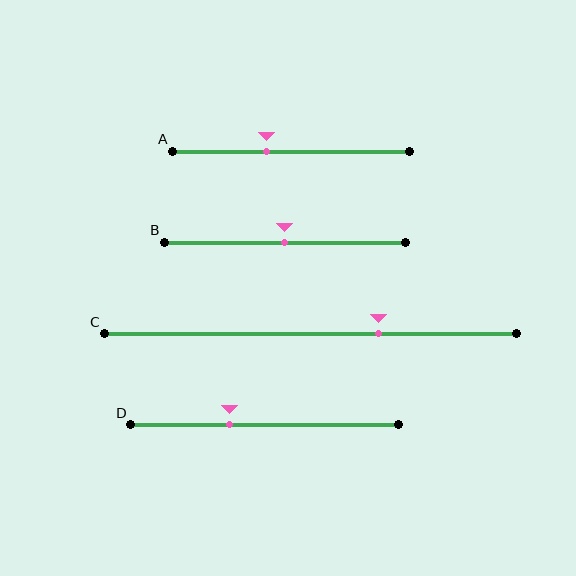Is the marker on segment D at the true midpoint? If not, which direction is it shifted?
No, the marker on segment D is shifted to the left by about 13% of the segment length.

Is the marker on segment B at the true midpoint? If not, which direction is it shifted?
Yes, the marker on segment B is at the true midpoint.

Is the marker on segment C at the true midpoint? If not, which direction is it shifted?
No, the marker on segment C is shifted to the right by about 16% of the segment length.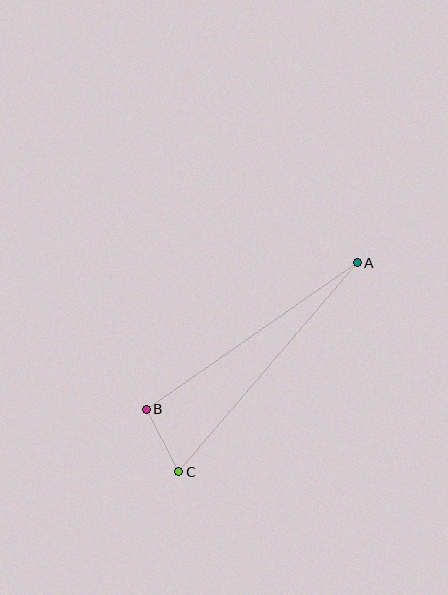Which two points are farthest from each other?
Points A and C are farthest from each other.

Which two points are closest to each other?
Points B and C are closest to each other.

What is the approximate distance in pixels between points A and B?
The distance between A and B is approximately 257 pixels.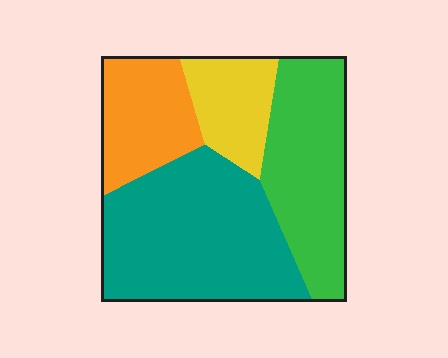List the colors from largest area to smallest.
From largest to smallest: teal, green, orange, yellow.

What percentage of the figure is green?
Green covers roughly 30% of the figure.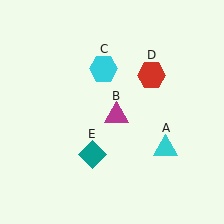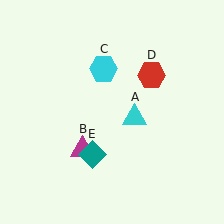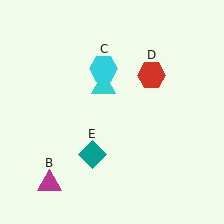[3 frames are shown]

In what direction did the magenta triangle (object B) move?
The magenta triangle (object B) moved down and to the left.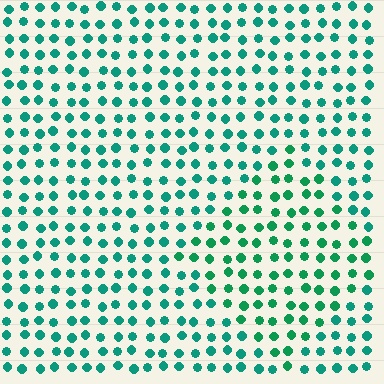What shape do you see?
I see a diamond.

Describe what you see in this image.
The image is filled with small teal elements in a uniform arrangement. A diamond-shaped region is visible where the elements are tinted to a slightly different hue, forming a subtle color boundary.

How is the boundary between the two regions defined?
The boundary is defined purely by a slight shift in hue (about 20 degrees). Spacing, size, and orientation are identical on both sides.